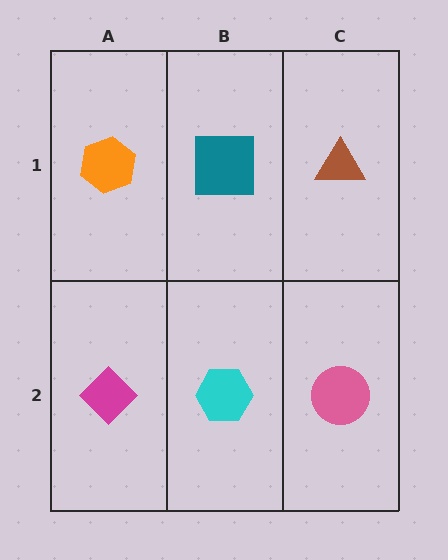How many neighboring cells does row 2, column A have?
2.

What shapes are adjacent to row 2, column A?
An orange hexagon (row 1, column A), a cyan hexagon (row 2, column B).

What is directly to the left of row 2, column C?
A cyan hexagon.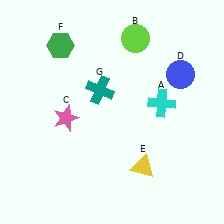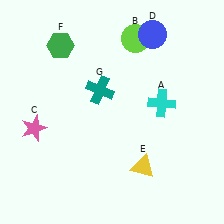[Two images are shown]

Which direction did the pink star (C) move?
The pink star (C) moved left.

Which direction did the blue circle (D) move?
The blue circle (D) moved up.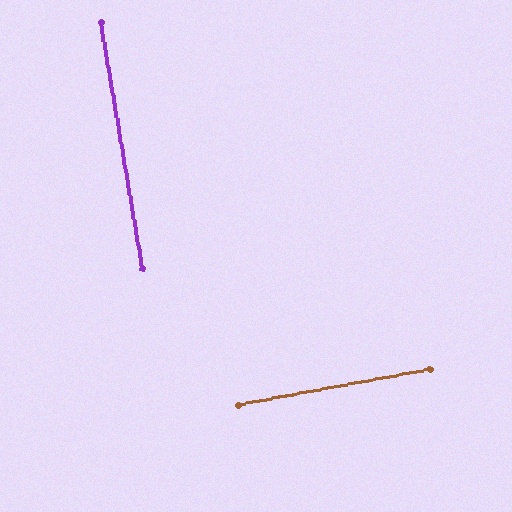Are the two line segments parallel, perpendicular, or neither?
Perpendicular — they meet at approximately 89°.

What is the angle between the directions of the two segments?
Approximately 89 degrees.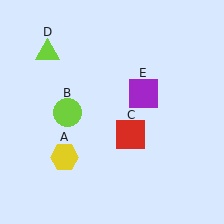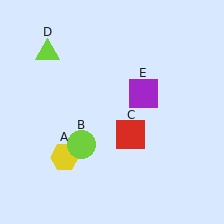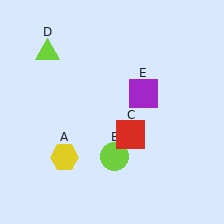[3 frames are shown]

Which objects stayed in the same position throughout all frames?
Yellow hexagon (object A) and red square (object C) and lime triangle (object D) and purple square (object E) remained stationary.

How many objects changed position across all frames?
1 object changed position: lime circle (object B).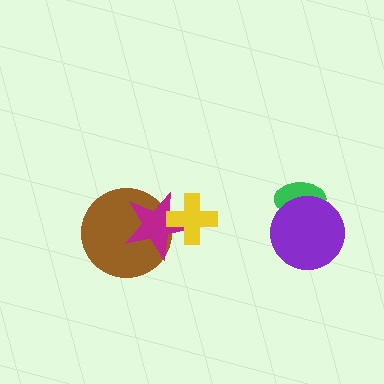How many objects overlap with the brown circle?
1 object overlaps with the brown circle.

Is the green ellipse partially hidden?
Yes, it is partially covered by another shape.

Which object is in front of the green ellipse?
The purple circle is in front of the green ellipse.